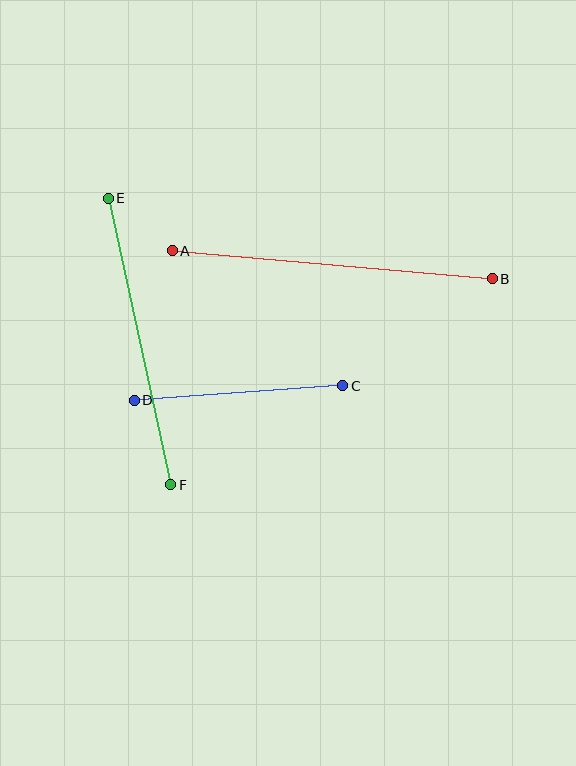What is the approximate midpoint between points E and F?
The midpoint is at approximately (139, 341) pixels.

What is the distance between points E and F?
The distance is approximately 293 pixels.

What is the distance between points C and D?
The distance is approximately 209 pixels.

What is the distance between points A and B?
The distance is approximately 322 pixels.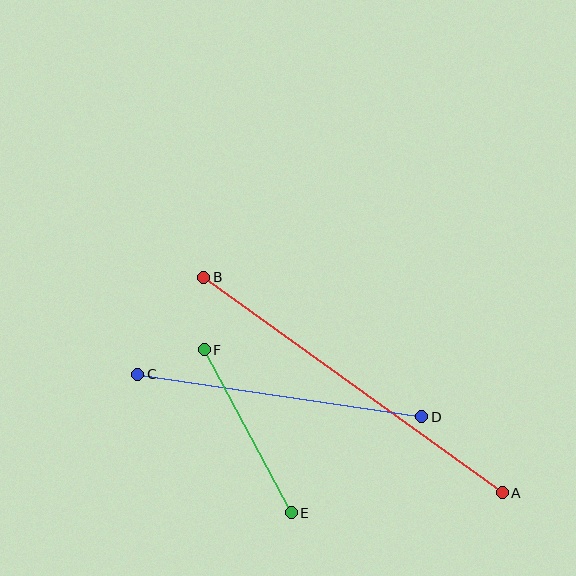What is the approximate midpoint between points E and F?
The midpoint is at approximately (248, 431) pixels.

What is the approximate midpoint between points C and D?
The midpoint is at approximately (280, 396) pixels.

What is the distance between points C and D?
The distance is approximately 287 pixels.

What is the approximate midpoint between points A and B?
The midpoint is at approximately (353, 385) pixels.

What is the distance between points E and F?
The distance is approximately 185 pixels.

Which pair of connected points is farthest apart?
Points A and B are farthest apart.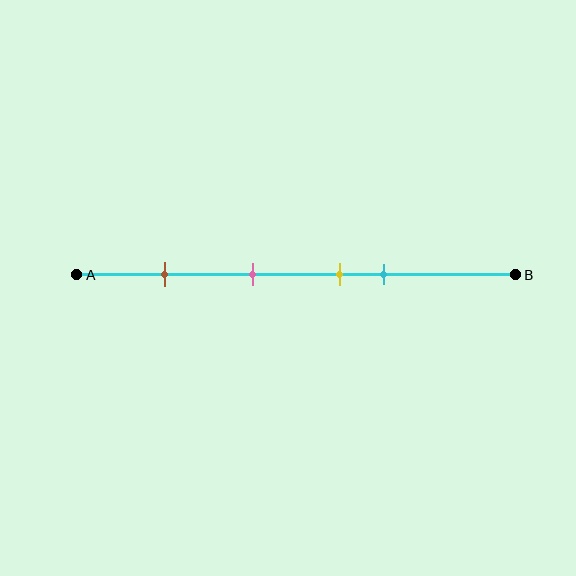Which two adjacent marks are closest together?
The yellow and cyan marks are the closest adjacent pair.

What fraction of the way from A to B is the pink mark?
The pink mark is approximately 40% (0.4) of the way from A to B.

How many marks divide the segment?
There are 4 marks dividing the segment.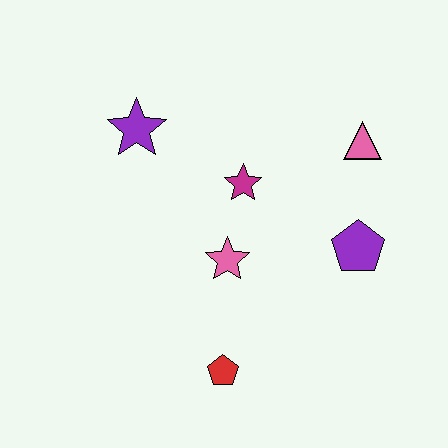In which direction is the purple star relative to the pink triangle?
The purple star is to the left of the pink triangle.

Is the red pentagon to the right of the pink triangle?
No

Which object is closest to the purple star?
The magenta star is closest to the purple star.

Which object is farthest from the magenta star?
The red pentagon is farthest from the magenta star.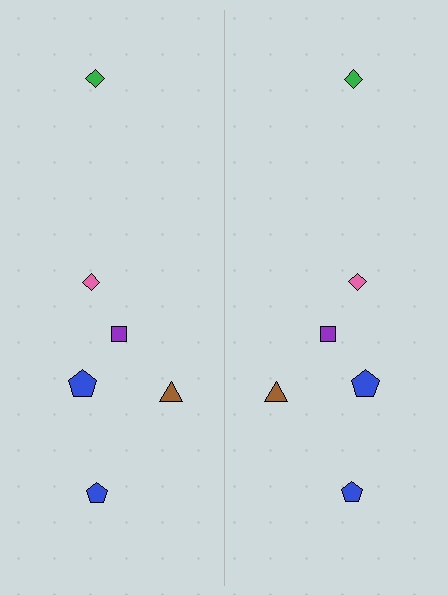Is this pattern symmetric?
Yes, this pattern has bilateral (reflection) symmetry.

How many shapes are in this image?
There are 12 shapes in this image.